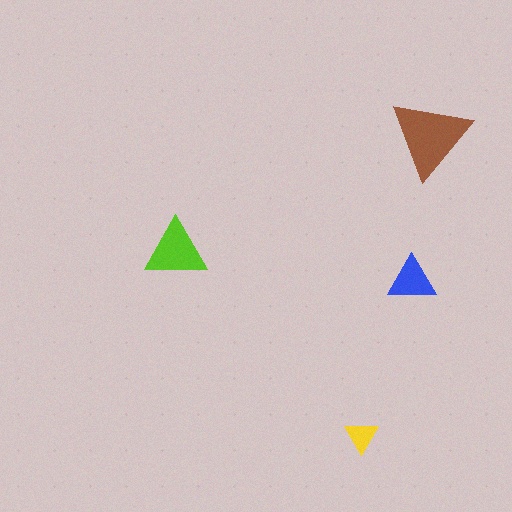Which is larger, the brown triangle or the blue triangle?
The brown one.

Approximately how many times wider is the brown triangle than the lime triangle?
About 1.5 times wider.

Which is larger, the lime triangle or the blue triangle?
The lime one.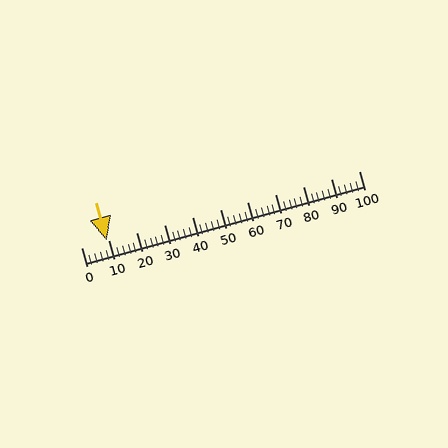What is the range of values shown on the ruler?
The ruler shows values from 0 to 100.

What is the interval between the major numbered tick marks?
The major tick marks are spaced 10 units apart.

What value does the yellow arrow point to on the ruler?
The yellow arrow points to approximately 9.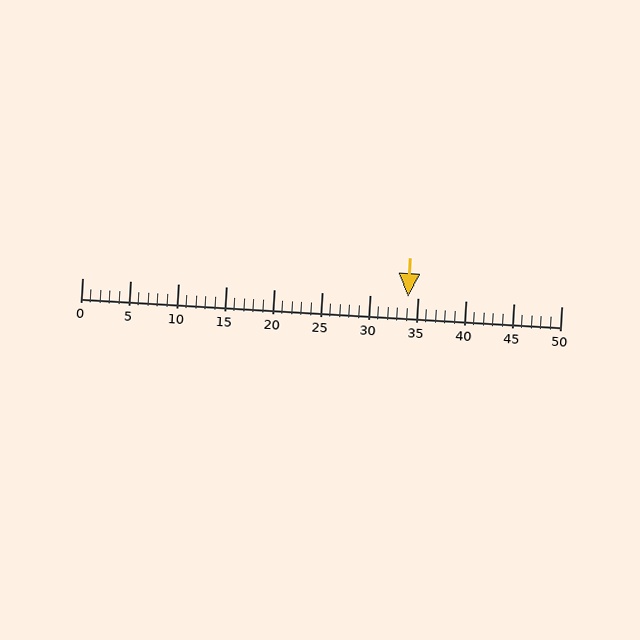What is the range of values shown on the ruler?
The ruler shows values from 0 to 50.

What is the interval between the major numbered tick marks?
The major tick marks are spaced 5 units apart.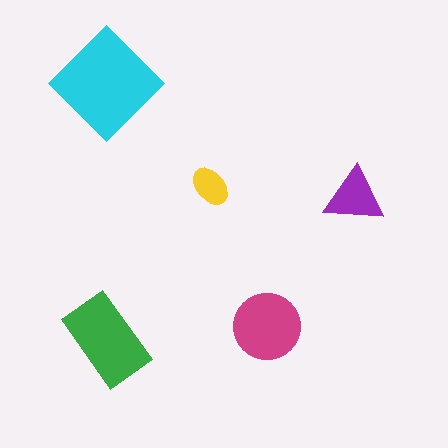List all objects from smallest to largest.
The yellow ellipse, the purple triangle, the magenta circle, the green rectangle, the cyan diamond.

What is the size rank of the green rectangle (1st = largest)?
2nd.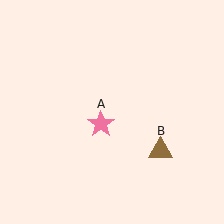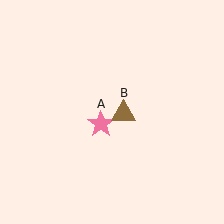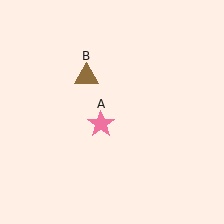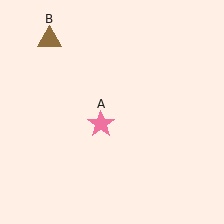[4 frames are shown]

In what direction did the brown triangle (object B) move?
The brown triangle (object B) moved up and to the left.